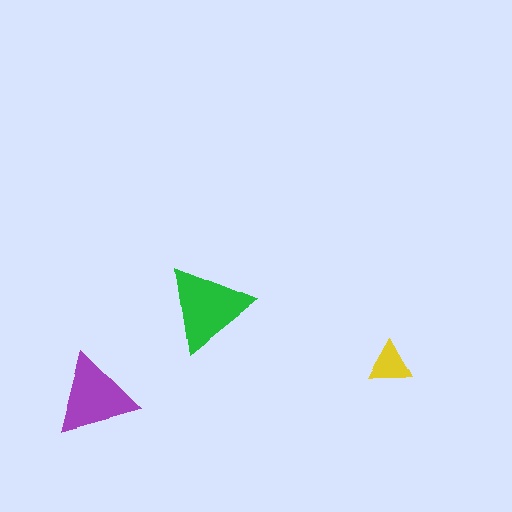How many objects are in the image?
There are 3 objects in the image.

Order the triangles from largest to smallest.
the green one, the purple one, the yellow one.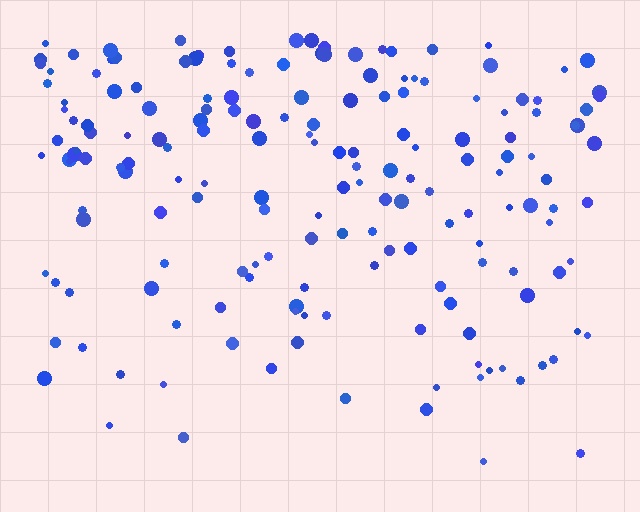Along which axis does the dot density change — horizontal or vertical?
Vertical.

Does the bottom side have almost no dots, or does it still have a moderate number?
Still a moderate number, just noticeably fewer than the top.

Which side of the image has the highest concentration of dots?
The top.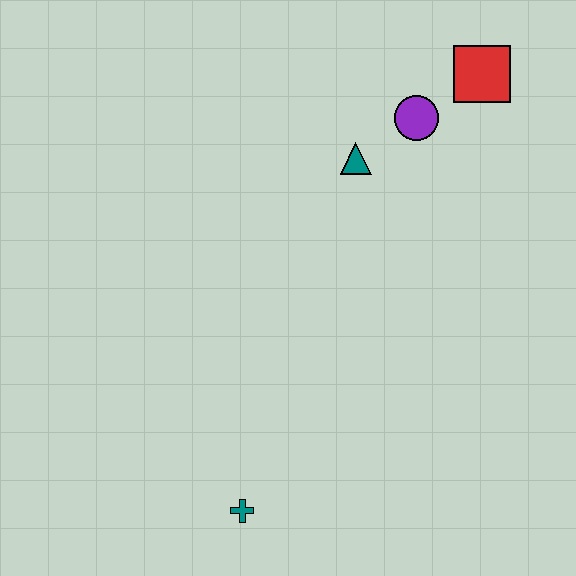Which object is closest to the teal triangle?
The purple circle is closest to the teal triangle.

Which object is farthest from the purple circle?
The teal cross is farthest from the purple circle.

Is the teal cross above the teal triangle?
No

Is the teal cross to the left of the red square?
Yes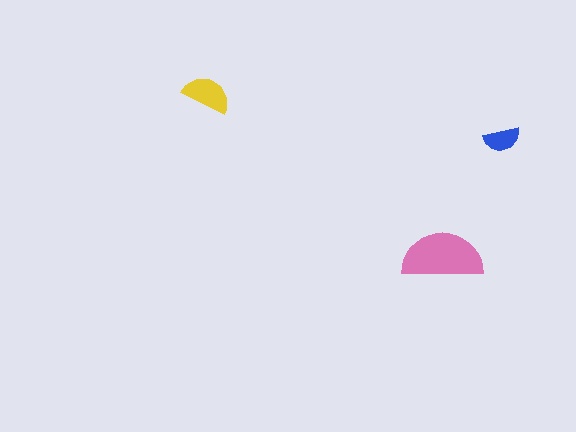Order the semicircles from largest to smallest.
the pink one, the yellow one, the blue one.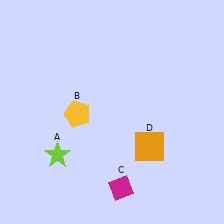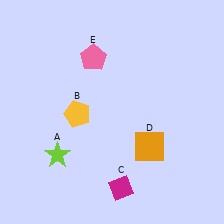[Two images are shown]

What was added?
A pink pentagon (E) was added in Image 2.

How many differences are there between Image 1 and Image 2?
There is 1 difference between the two images.